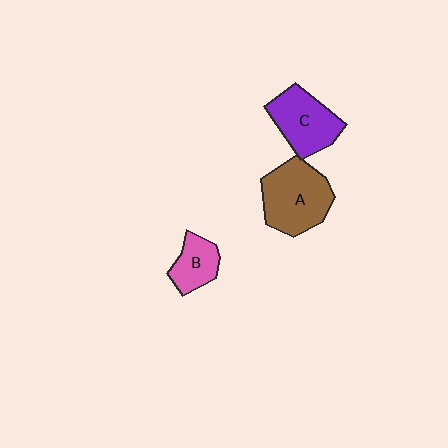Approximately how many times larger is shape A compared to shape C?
Approximately 1.2 times.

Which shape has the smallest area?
Shape B (pink).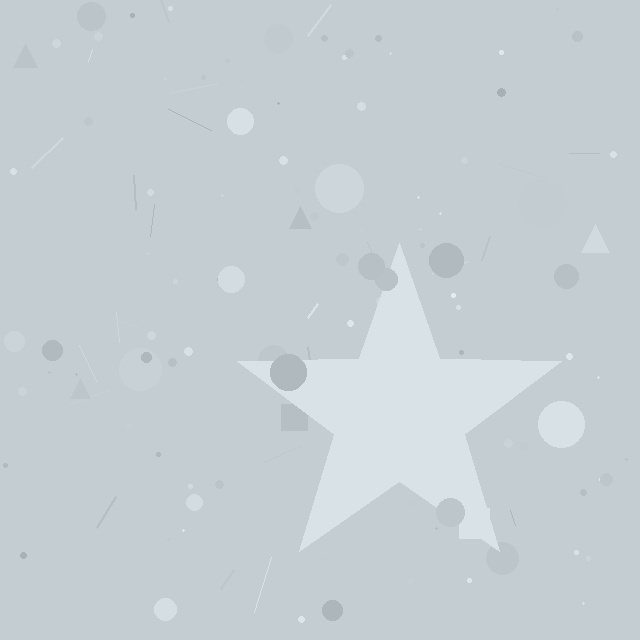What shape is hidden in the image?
A star is hidden in the image.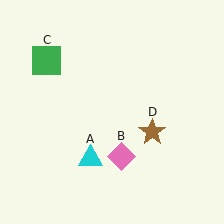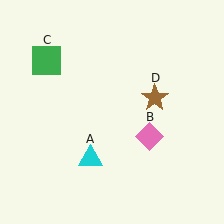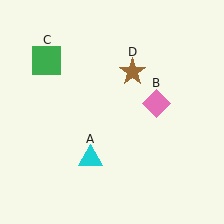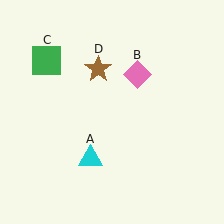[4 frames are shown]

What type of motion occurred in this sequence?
The pink diamond (object B), brown star (object D) rotated counterclockwise around the center of the scene.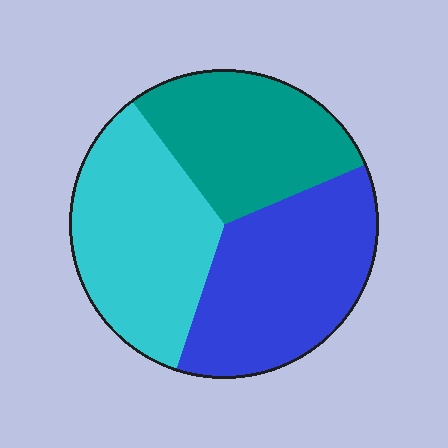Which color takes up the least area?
Teal, at roughly 30%.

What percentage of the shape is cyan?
Cyan covers 35% of the shape.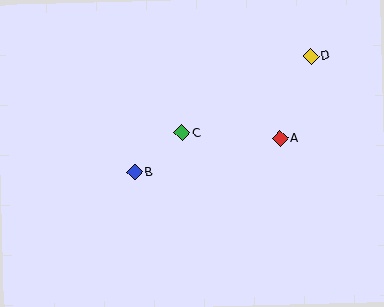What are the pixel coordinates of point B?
Point B is at (134, 172).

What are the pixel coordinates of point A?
Point A is at (280, 138).